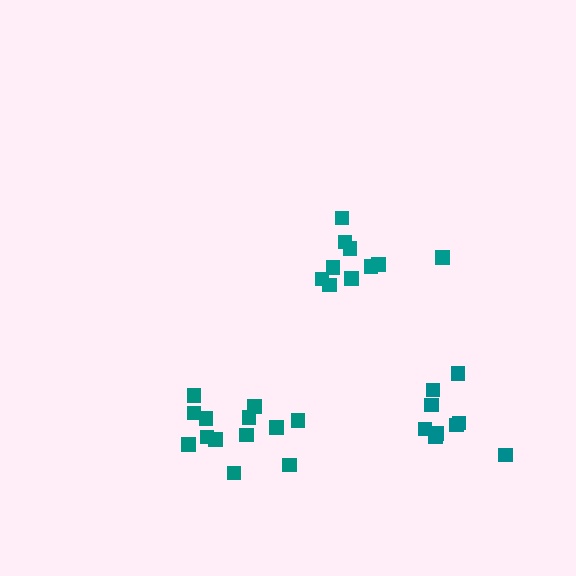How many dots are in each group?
Group 1: 10 dots, Group 2: 9 dots, Group 3: 13 dots (32 total).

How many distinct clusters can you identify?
There are 3 distinct clusters.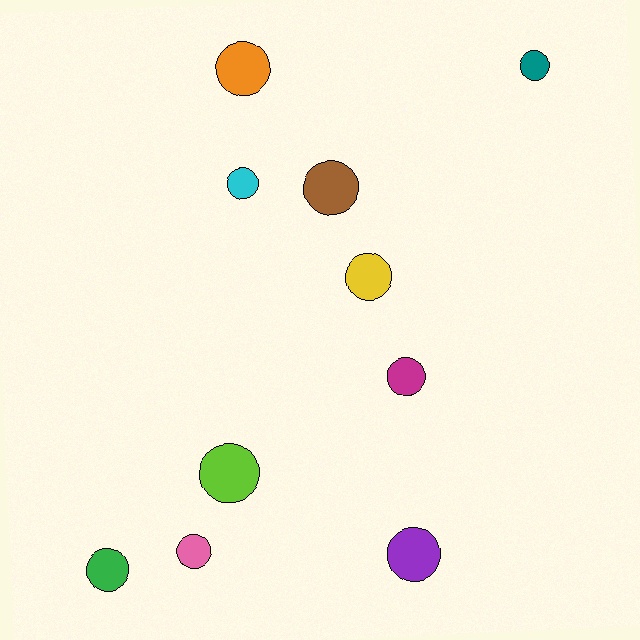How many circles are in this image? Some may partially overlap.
There are 10 circles.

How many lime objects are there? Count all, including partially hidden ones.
There is 1 lime object.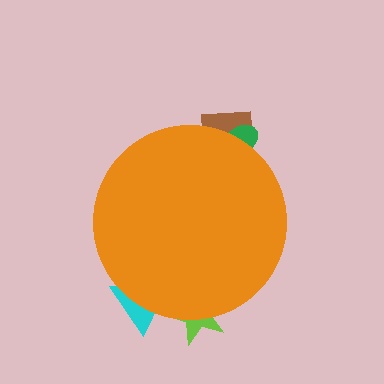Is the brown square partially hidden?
Yes, the brown square is partially hidden behind the orange circle.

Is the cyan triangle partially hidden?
Yes, the cyan triangle is partially hidden behind the orange circle.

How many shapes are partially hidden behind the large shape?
4 shapes are partially hidden.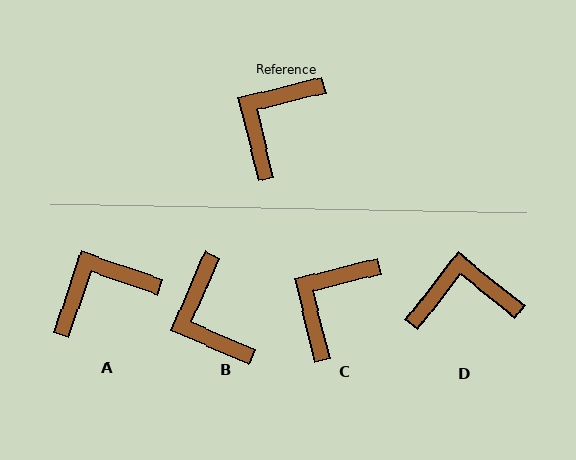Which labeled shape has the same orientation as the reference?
C.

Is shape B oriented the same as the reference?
No, it is off by about 53 degrees.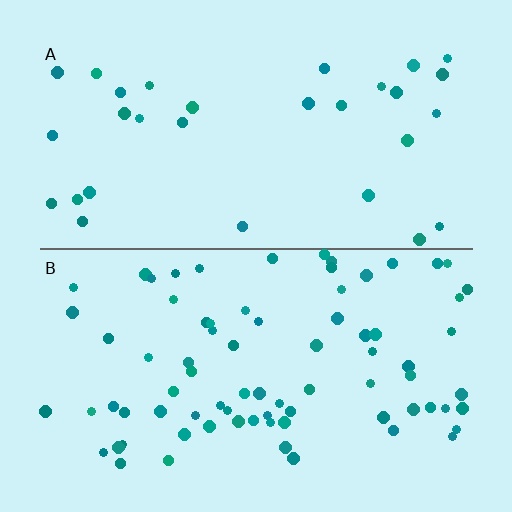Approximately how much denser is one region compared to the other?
Approximately 2.6× — region B over region A.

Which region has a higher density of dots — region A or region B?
B (the bottom).